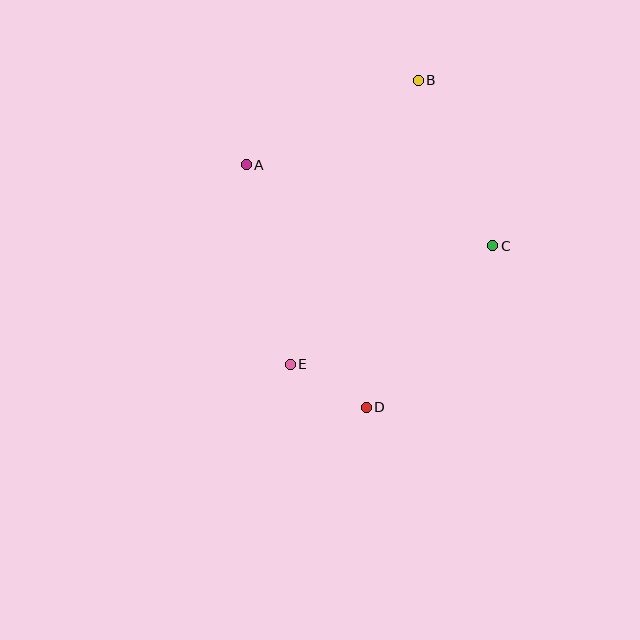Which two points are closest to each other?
Points D and E are closest to each other.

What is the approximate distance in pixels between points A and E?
The distance between A and E is approximately 204 pixels.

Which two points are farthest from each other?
Points B and D are farthest from each other.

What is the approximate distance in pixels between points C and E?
The distance between C and E is approximately 234 pixels.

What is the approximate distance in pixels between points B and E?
The distance between B and E is approximately 311 pixels.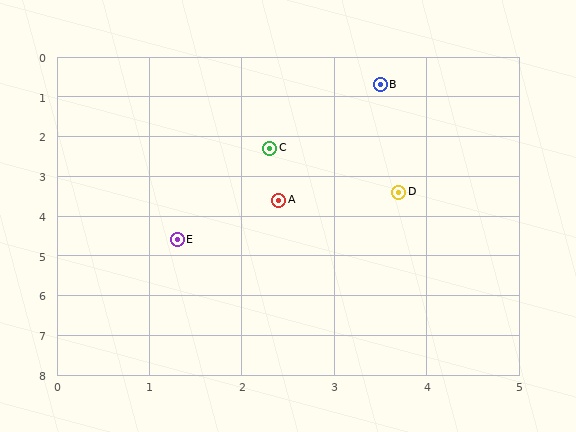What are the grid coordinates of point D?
Point D is at approximately (3.7, 3.4).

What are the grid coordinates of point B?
Point B is at approximately (3.5, 0.7).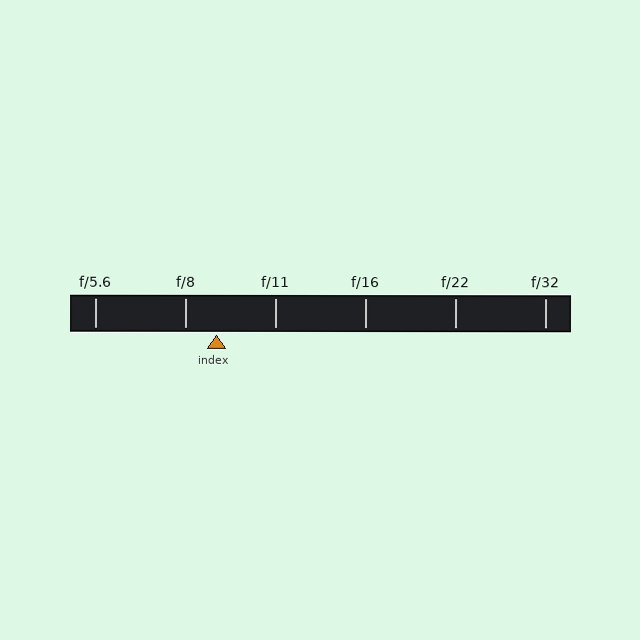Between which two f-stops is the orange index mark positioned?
The index mark is between f/8 and f/11.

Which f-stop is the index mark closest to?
The index mark is closest to f/8.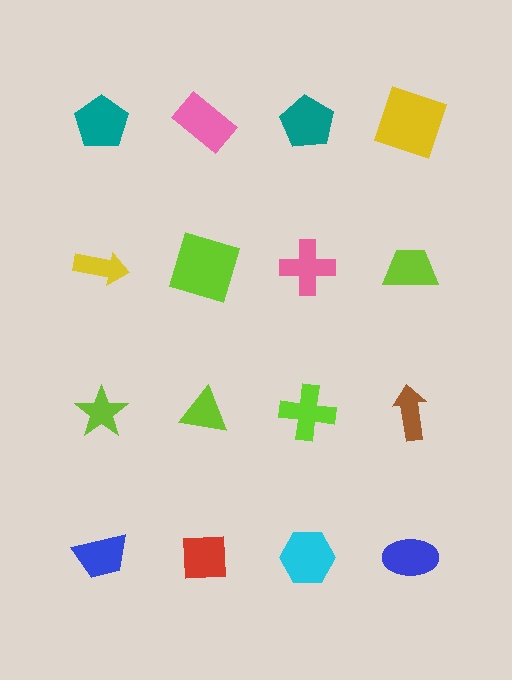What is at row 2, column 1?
A yellow arrow.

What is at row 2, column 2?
A lime square.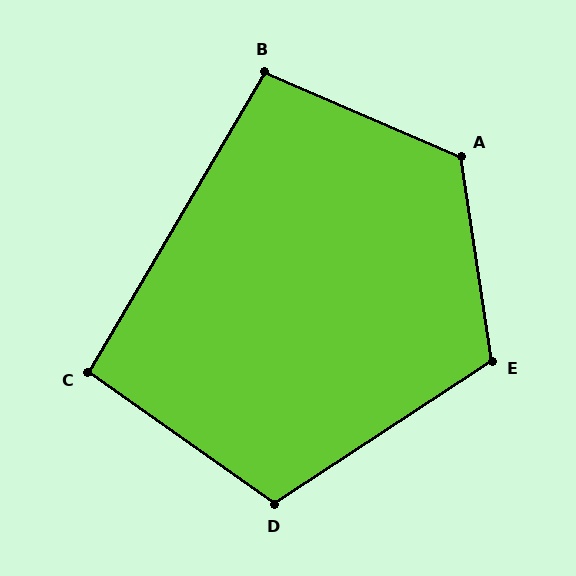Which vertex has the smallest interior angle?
C, at approximately 95 degrees.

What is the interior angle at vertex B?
Approximately 97 degrees (obtuse).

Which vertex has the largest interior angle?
A, at approximately 122 degrees.